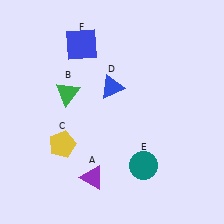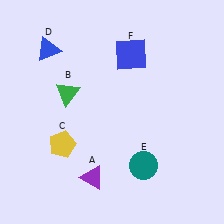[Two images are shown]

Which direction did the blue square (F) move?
The blue square (F) moved right.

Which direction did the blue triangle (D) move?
The blue triangle (D) moved left.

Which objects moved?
The objects that moved are: the blue triangle (D), the blue square (F).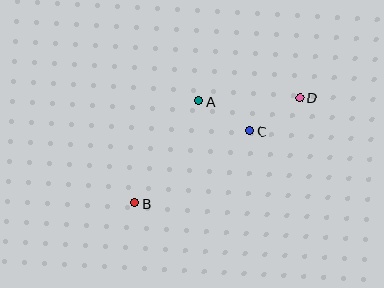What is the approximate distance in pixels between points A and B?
The distance between A and B is approximately 121 pixels.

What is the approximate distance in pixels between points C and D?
The distance between C and D is approximately 60 pixels.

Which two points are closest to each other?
Points A and C are closest to each other.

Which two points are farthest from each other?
Points B and D are farthest from each other.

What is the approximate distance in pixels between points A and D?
The distance between A and D is approximately 101 pixels.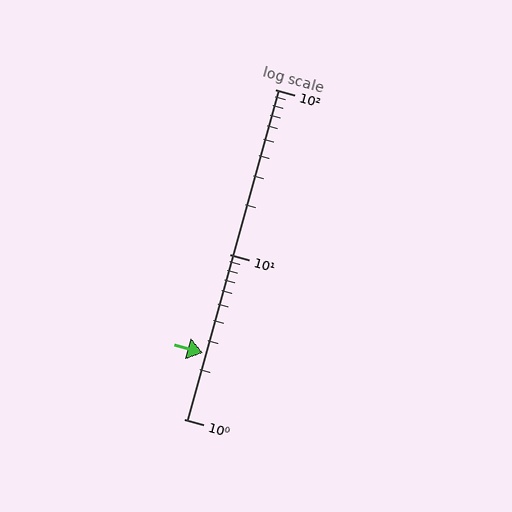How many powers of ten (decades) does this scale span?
The scale spans 2 decades, from 1 to 100.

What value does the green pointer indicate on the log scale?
The pointer indicates approximately 2.5.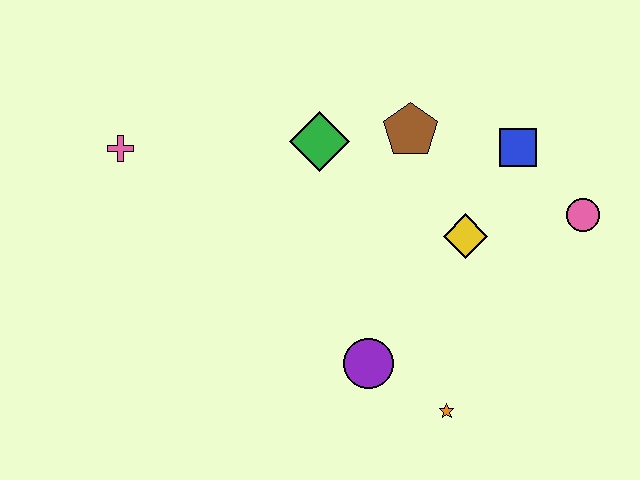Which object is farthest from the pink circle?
The pink cross is farthest from the pink circle.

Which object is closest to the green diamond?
The brown pentagon is closest to the green diamond.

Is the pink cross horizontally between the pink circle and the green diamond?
No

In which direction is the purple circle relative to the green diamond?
The purple circle is below the green diamond.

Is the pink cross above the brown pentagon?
No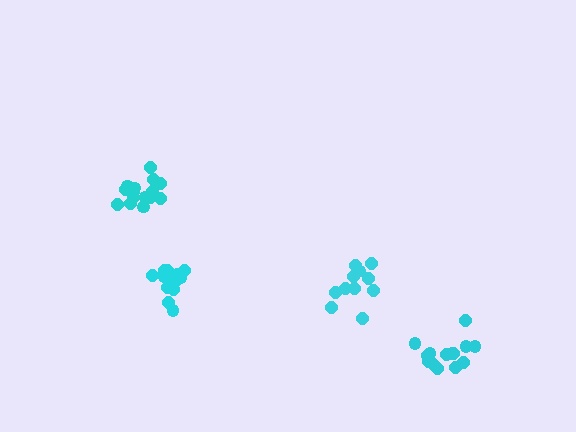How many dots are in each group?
Group 1: 15 dots, Group 2: 14 dots, Group 3: 15 dots, Group 4: 11 dots (55 total).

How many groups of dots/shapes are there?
There are 4 groups.